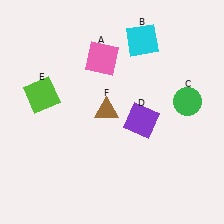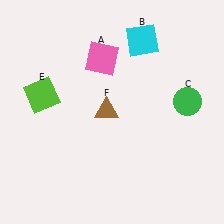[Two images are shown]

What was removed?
The purple square (D) was removed in Image 2.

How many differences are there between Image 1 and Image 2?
There is 1 difference between the two images.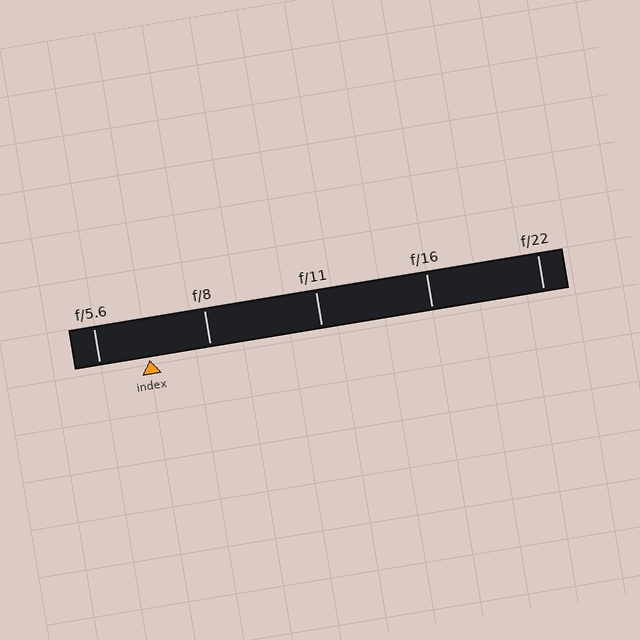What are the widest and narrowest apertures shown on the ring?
The widest aperture shown is f/5.6 and the narrowest is f/22.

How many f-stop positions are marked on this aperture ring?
There are 5 f-stop positions marked.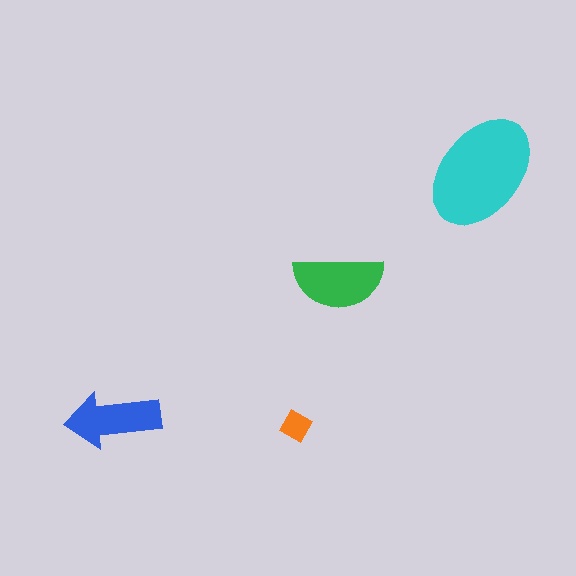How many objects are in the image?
There are 4 objects in the image.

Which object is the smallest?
The orange diamond.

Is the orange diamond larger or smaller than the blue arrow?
Smaller.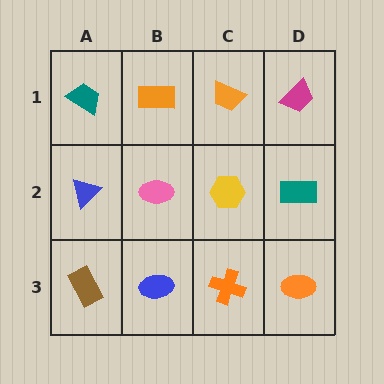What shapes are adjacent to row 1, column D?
A teal rectangle (row 2, column D), an orange trapezoid (row 1, column C).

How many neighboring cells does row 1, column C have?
3.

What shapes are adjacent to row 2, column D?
A magenta trapezoid (row 1, column D), an orange ellipse (row 3, column D), a yellow hexagon (row 2, column C).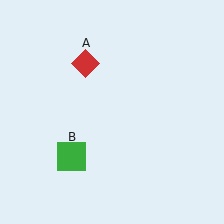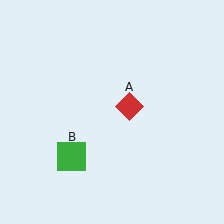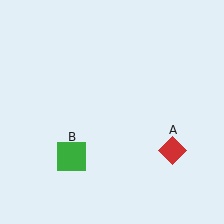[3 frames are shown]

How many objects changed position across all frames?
1 object changed position: red diamond (object A).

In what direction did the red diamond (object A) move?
The red diamond (object A) moved down and to the right.